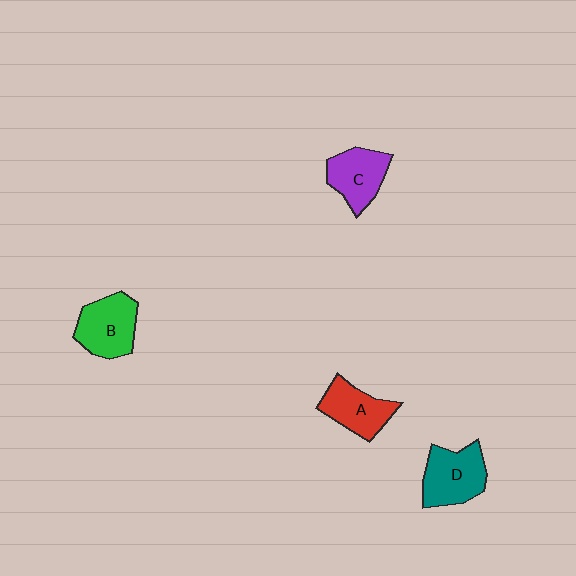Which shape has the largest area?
Shape D (teal).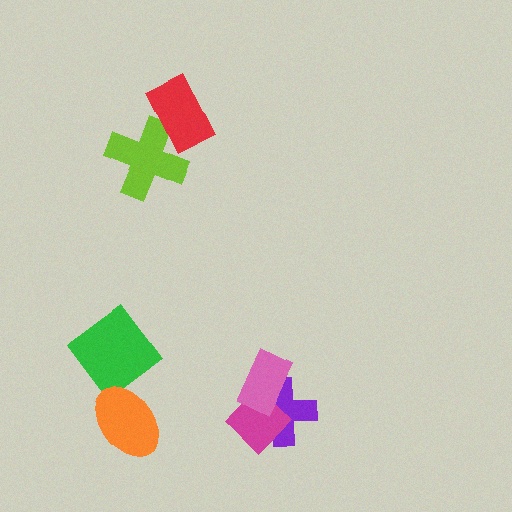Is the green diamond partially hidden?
Yes, it is partially covered by another shape.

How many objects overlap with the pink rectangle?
2 objects overlap with the pink rectangle.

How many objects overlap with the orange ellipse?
1 object overlaps with the orange ellipse.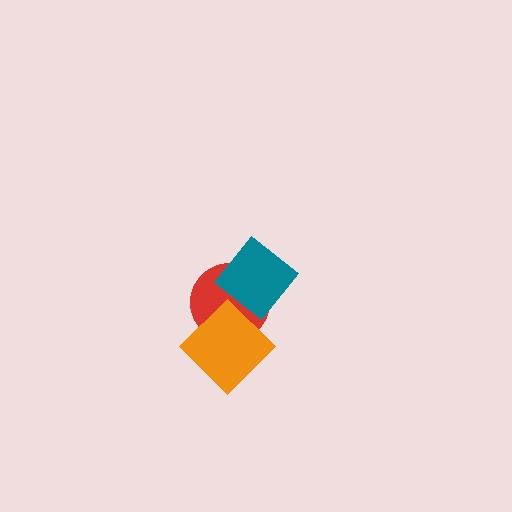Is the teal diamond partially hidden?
No, no other shape covers it.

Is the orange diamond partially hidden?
Yes, it is partially covered by another shape.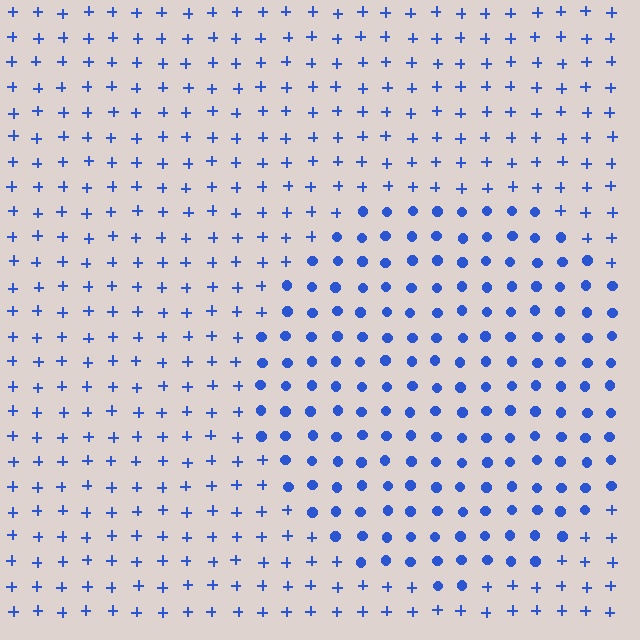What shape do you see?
I see a circle.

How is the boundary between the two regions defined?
The boundary is defined by a change in element shape: circles inside vs. plus signs outside. All elements share the same color and spacing.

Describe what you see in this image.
The image is filled with small blue elements arranged in a uniform grid. A circle-shaped region contains circles, while the surrounding area contains plus signs. The boundary is defined purely by the change in element shape.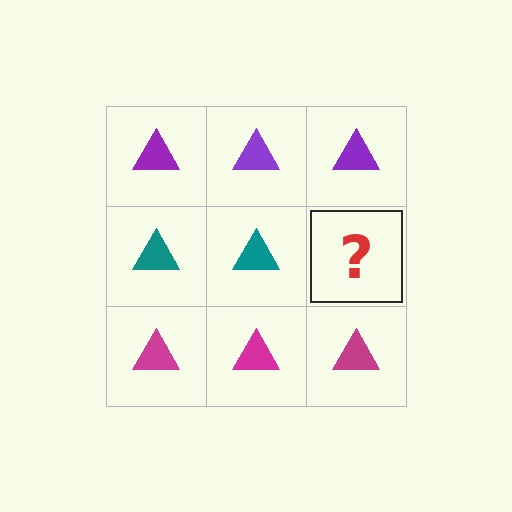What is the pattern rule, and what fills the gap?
The rule is that each row has a consistent color. The gap should be filled with a teal triangle.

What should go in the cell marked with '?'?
The missing cell should contain a teal triangle.